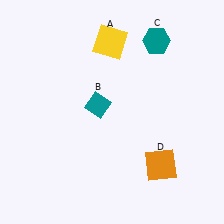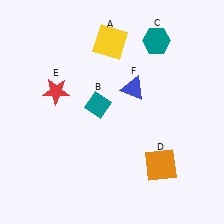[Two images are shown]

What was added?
A red star (E), a blue triangle (F) were added in Image 2.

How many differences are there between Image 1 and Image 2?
There are 2 differences between the two images.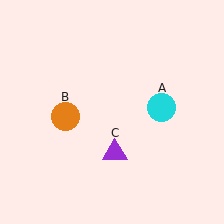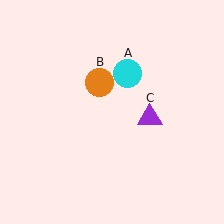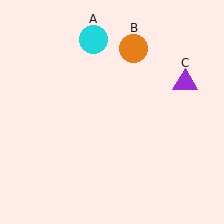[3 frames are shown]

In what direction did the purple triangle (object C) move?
The purple triangle (object C) moved up and to the right.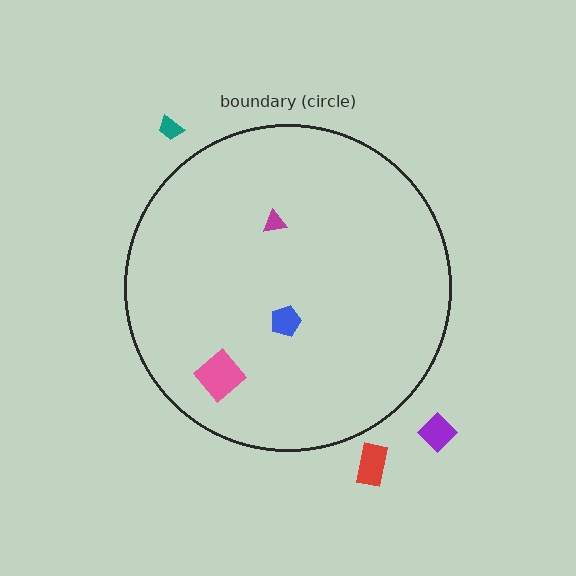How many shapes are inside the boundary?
3 inside, 3 outside.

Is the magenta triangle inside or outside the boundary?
Inside.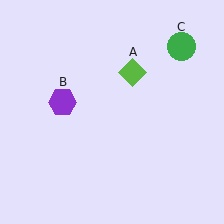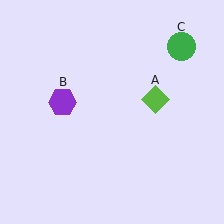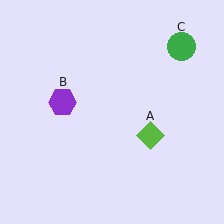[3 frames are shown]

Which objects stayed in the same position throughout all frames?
Purple hexagon (object B) and green circle (object C) remained stationary.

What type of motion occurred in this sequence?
The lime diamond (object A) rotated clockwise around the center of the scene.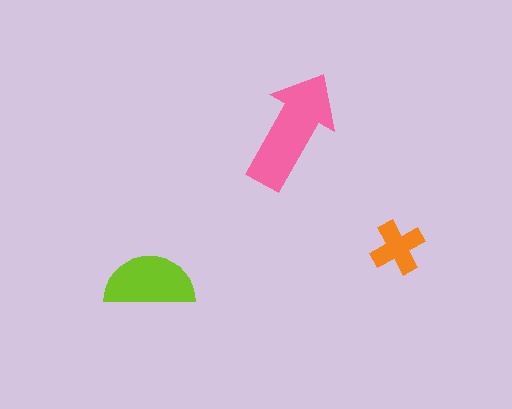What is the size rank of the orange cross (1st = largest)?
3rd.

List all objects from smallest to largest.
The orange cross, the lime semicircle, the pink arrow.